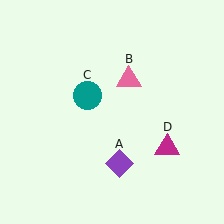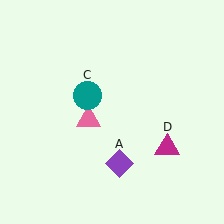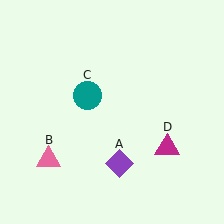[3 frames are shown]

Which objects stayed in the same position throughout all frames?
Purple diamond (object A) and teal circle (object C) and magenta triangle (object D) remained stationary.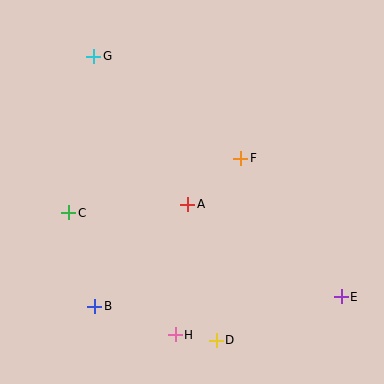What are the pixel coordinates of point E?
Point E is at (341, 297).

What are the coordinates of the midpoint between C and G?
The midpoint between C and G is at (81, 135).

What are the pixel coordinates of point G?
Point G is at (94, 56).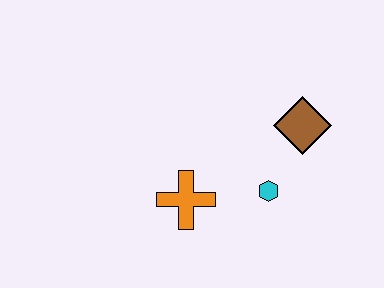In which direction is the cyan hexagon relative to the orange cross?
The cyan hexagon is to the right of the orange cross.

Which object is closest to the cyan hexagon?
The brown diamond is closest to the cyan hexagon.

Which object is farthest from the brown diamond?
The orange cross is farthest from the brown diamond.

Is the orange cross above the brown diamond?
No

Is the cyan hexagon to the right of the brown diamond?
No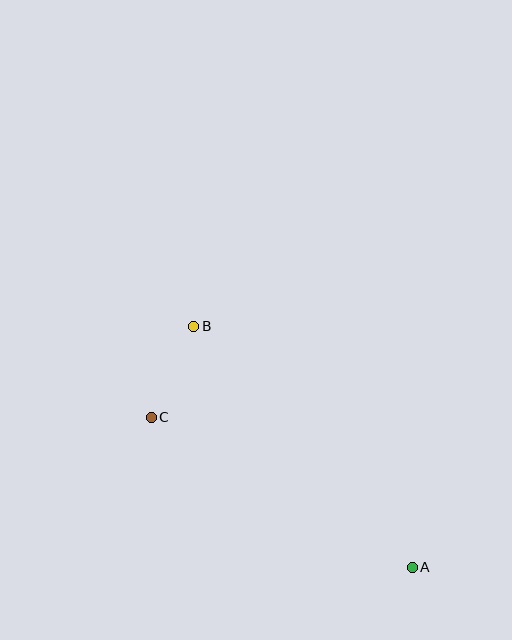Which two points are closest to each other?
Points B and C are closest to each other.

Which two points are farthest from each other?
Points A and B are farthest from each other.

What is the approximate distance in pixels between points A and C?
The distance between A and C is approximately 301 pixels.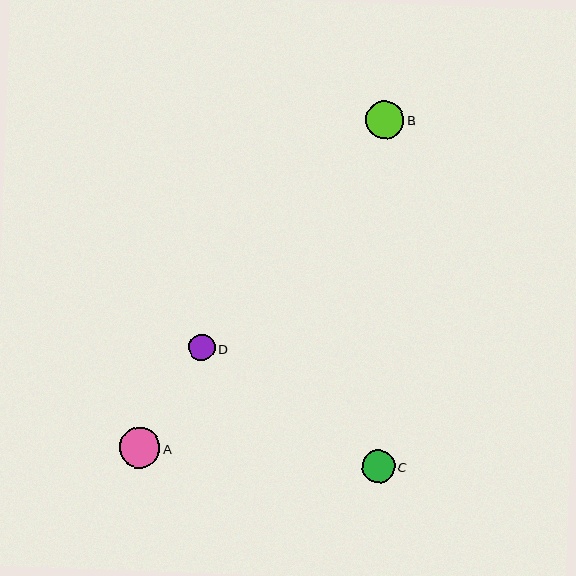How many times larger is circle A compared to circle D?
Circle A is approximately 1.5 times the size of circle D.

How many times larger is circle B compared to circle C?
Circle B is approximately 1.1 times the size of circle C.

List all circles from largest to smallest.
From largest to smallest: A, B, C, D.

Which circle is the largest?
Circle A is the largest with a size of approximately 40 pixels.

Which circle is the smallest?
Circle D is the smallest with a size of approximately 27 pixels.